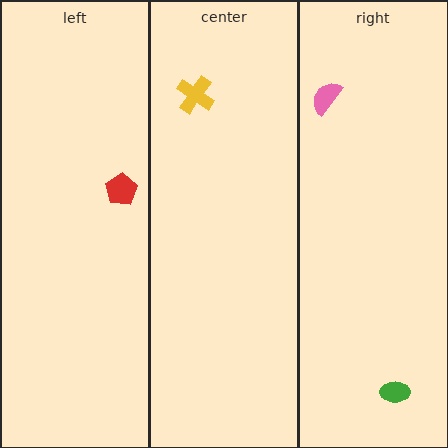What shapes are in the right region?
The pink semicircle, the green ellipse.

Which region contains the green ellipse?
The right region.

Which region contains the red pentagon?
The left region.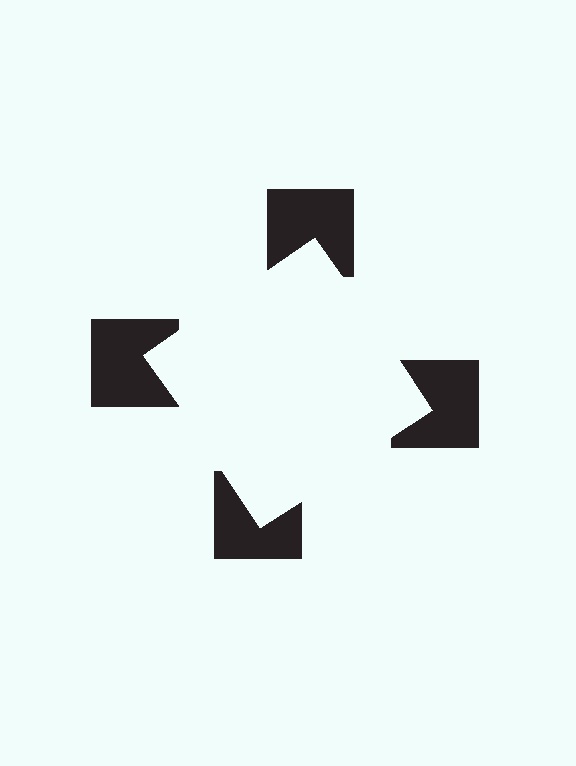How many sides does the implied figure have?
4 sides.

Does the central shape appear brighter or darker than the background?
It typically appears slightly brighter than the background, even though no actual brightness change is drawn.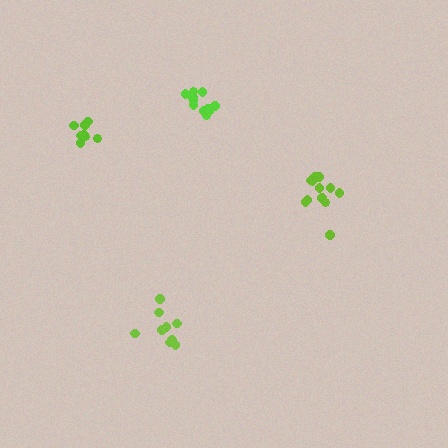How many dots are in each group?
Group 1: 9 dots, Group 2: 12 dots, Group 3: 8 dots, Group 4: 11 dots (40 total).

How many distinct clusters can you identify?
There are 4 distinct clusters.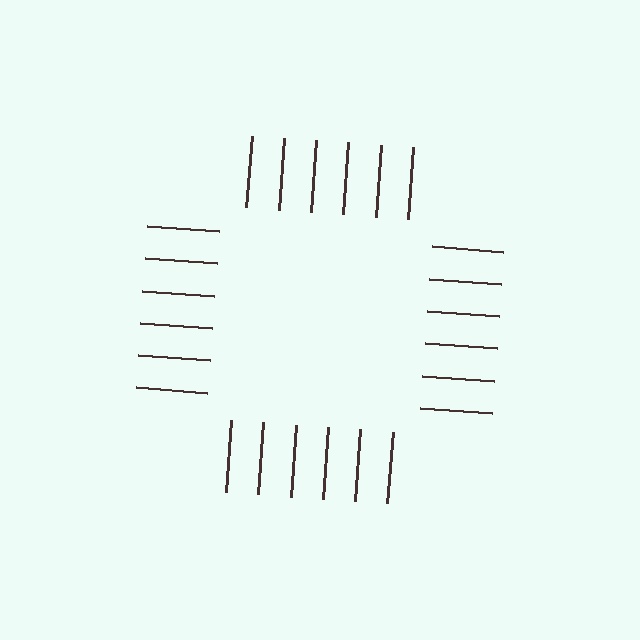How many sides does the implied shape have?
4 sides — the line-ends trace a square.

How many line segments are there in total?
24 — 6 along each of the 4 edges.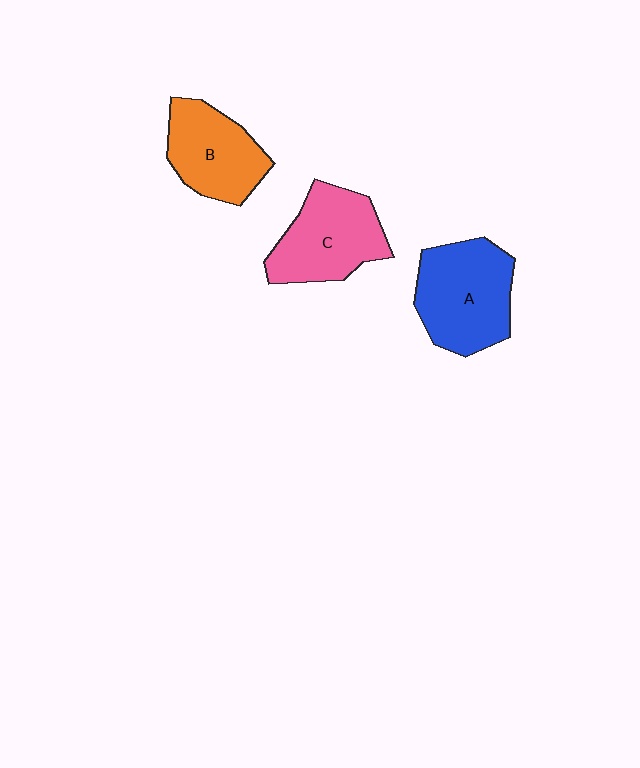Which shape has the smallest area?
Shape B (orange).